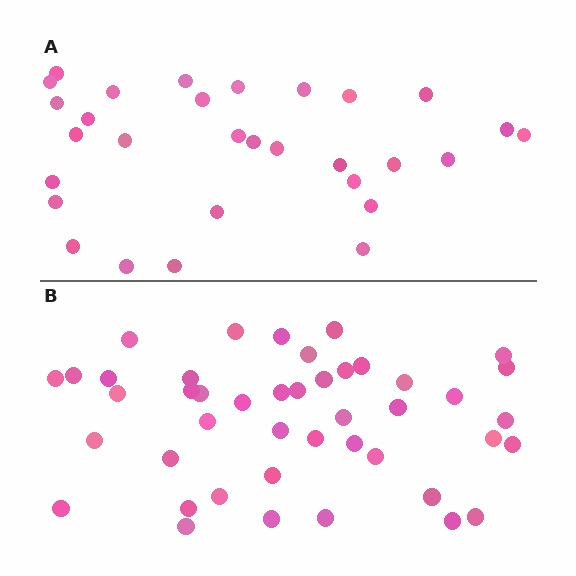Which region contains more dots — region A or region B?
Region B (the bottom region) has more dots.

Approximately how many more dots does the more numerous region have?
Region B has approximately 15 more dots than region A.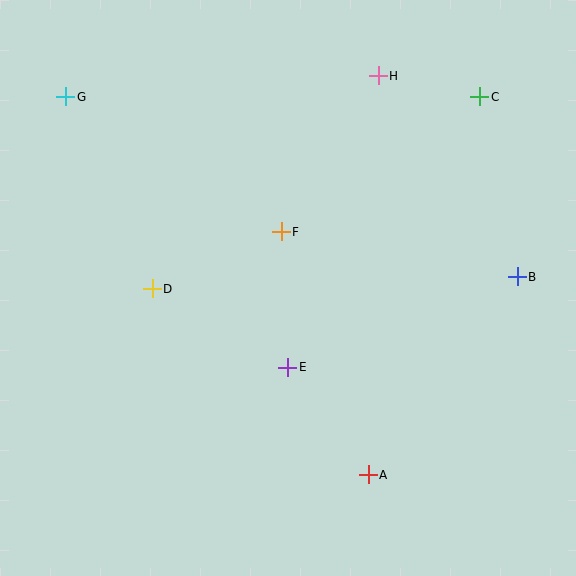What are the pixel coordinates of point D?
Point D is at (152, 289).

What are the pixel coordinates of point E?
Point E is at (288, 367).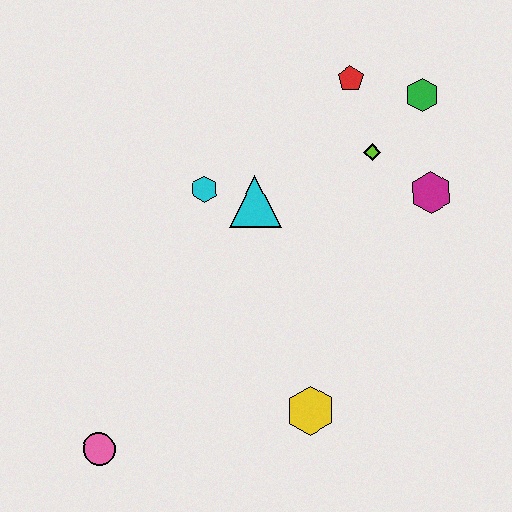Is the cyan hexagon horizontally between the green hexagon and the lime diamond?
No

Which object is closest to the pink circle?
The yellow hexagon is closest to the pink circle.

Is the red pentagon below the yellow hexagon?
No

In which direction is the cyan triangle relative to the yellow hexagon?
The cyan triangle is above the yellow hexagon.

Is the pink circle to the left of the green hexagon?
Yes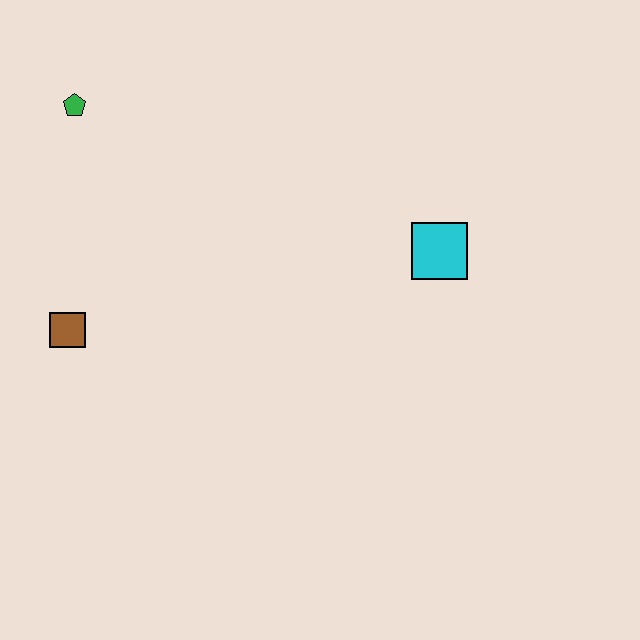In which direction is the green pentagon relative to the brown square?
The green pentagon is above the brown square.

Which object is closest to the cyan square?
The brown square is closest to the cyan square.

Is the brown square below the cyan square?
Yes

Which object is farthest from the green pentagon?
The cyan square is farthest from the green pentagon.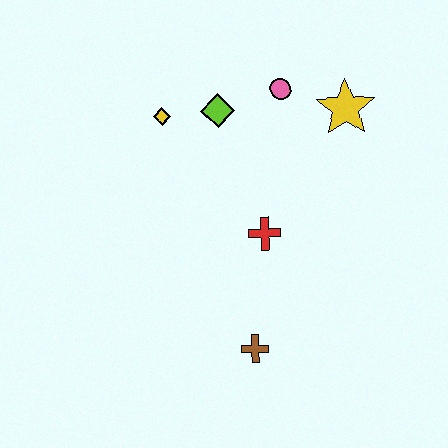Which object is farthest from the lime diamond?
The brown cross is farthest from the lime diamond.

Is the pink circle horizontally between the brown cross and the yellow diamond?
No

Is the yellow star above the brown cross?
Yes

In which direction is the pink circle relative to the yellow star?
The pink circle is to the left of the yellow star.